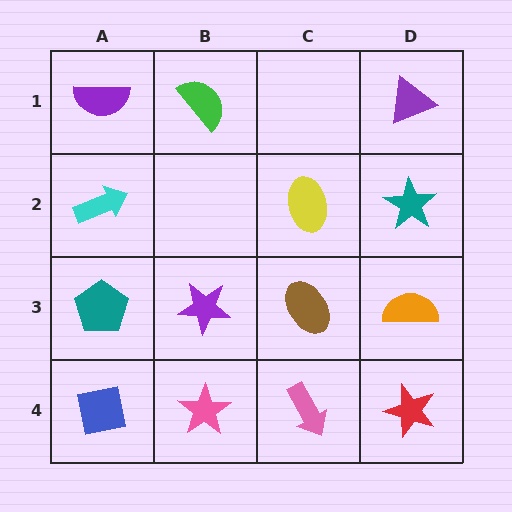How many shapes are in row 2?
3 shapes.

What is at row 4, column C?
A pink arrow.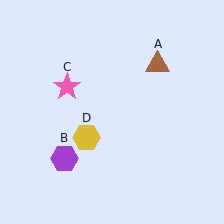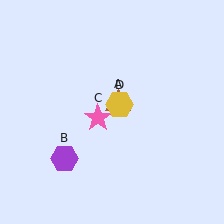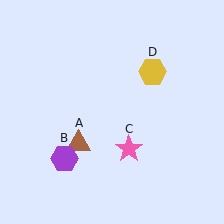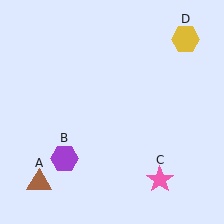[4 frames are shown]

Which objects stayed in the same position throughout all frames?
Purple hexagon (object B) remained stationary.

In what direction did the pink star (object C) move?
The pink star (object C) moved down and to the right.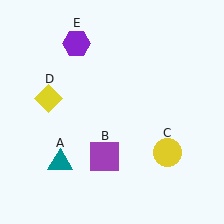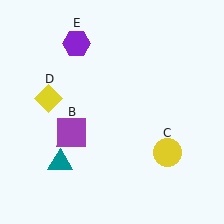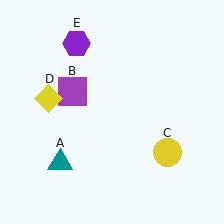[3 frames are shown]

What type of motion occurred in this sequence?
The purple square (object B) rotated clockwise around the center of the scene.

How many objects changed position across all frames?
1 object changed position: purple square (object B).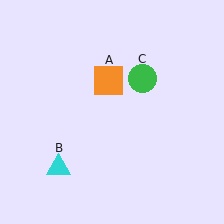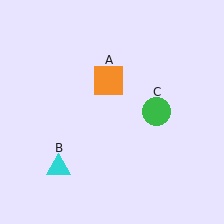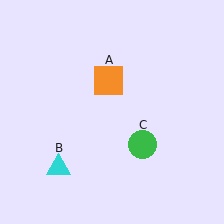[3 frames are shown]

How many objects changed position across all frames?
1 object changed position: green circle (object C).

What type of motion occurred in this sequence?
The green circle (object C) rotated clockwise around the center of the scene.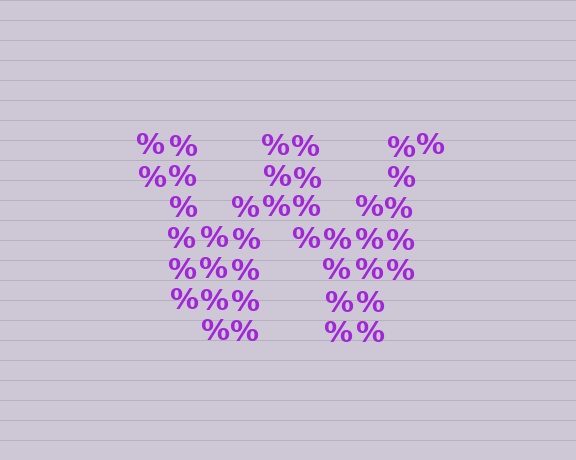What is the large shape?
The large shape is the letter W.